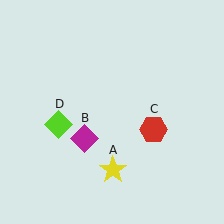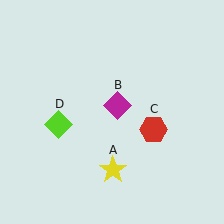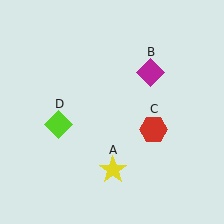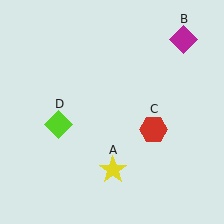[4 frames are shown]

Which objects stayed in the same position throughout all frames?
Yellow star (object A) and red hexagon (object C) and lime diamond (object D) remained stationary.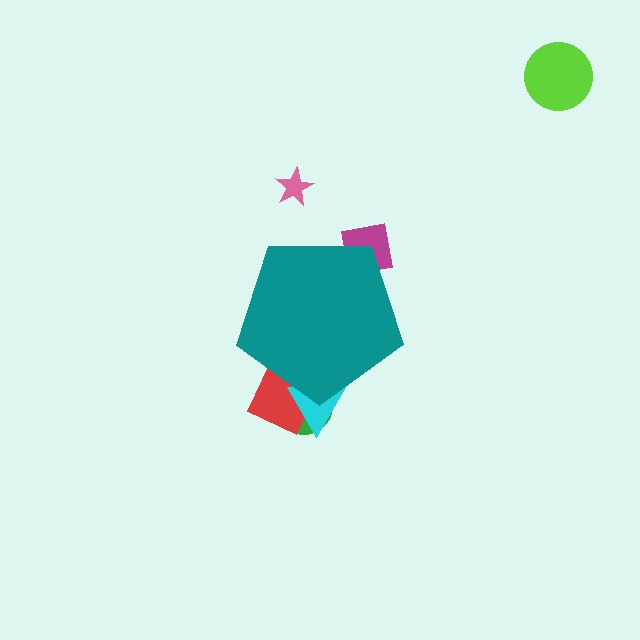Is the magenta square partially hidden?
Yes, the magenta square is partially hidden behind the teal pentagon.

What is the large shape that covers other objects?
A teal pentagon.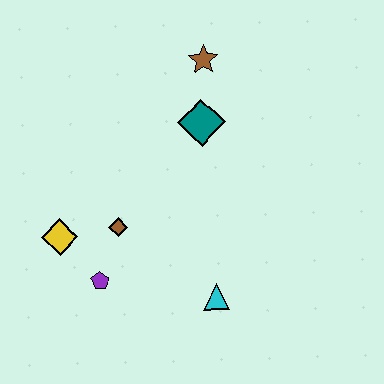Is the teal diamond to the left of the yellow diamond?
No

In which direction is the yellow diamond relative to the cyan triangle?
The yellow diamond is to the left of the cyan triangle.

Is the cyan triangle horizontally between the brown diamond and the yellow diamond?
No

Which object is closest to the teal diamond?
The brown star is closest to the teal diamond.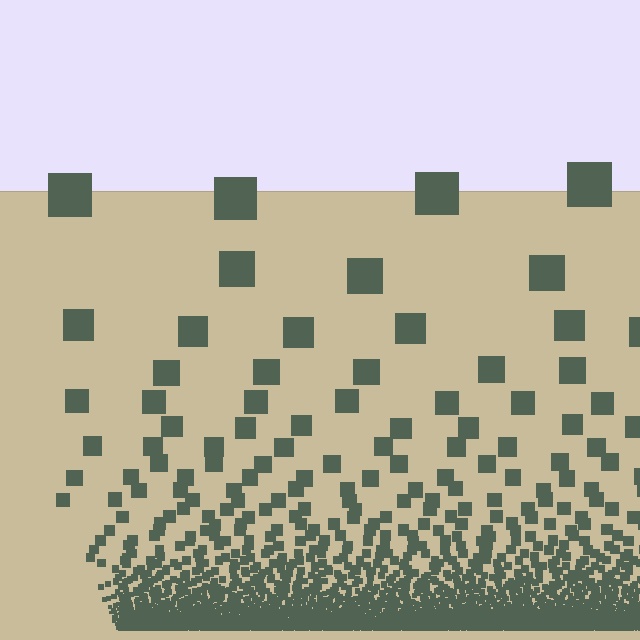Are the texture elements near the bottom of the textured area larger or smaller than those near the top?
Smaller. The gradient is inverted — elements near the bottom are smaller and denser.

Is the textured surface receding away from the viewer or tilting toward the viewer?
The surface appears to tilt toward the viewer. Texture elements get larger and sparser toward the top.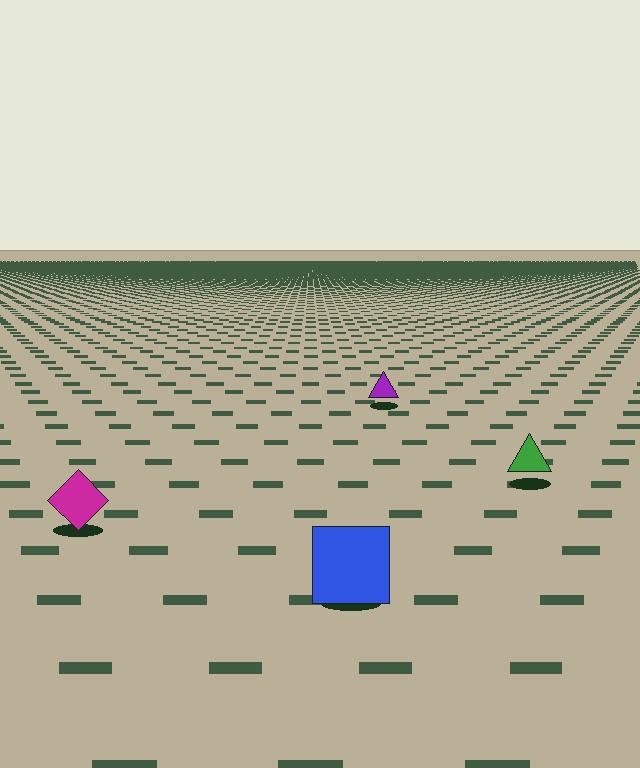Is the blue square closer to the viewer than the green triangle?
Yes. The blue square is closer — you can tell from the texture gradient: the ground texture is coarser near it.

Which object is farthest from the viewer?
The purple triangle is farthest from the viewer. It appears smaller and the ground texture around it is denser.